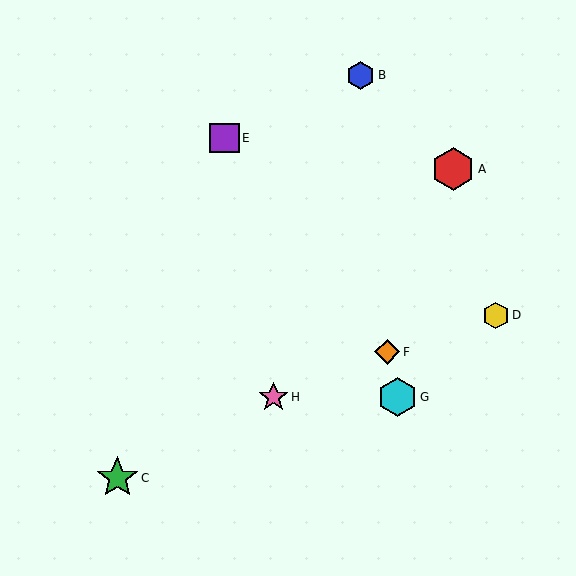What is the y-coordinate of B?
Object B is at y≈75.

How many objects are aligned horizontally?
2 objects (G, H) are aligned horizontally.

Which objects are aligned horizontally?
Objects G, H are aligned horizontally.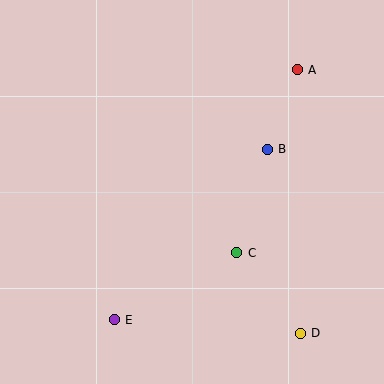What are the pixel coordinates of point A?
Point A is at (297, 70).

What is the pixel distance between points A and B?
The distance between A and B is 85 pixels.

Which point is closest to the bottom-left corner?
Point E is closest to the bottom-left corner.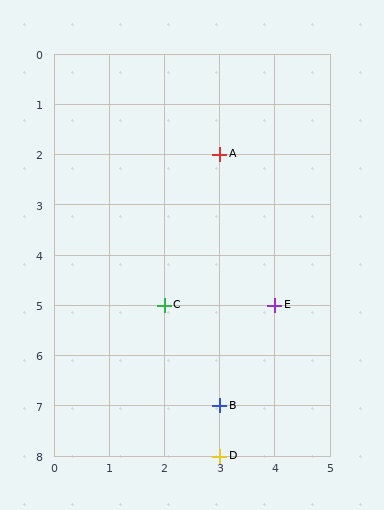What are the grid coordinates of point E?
Point E is at grid coordinates (4, 5).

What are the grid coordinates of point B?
Point B is at grid coordinates (3, 7).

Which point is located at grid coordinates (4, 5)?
Point E is at (4, 5).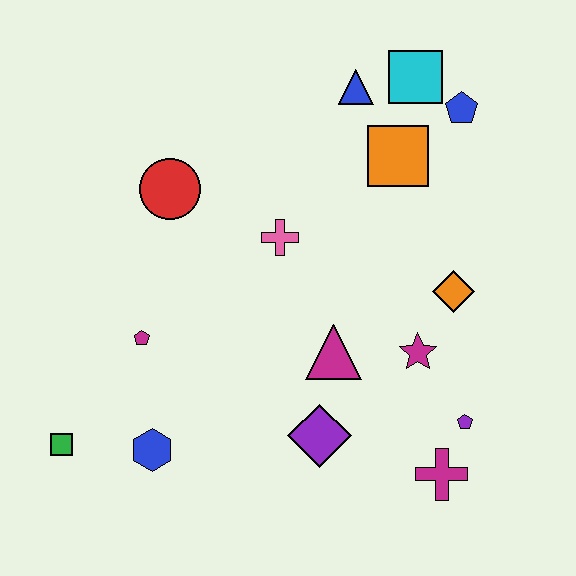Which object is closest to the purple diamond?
The magenta triangle is closest to the purple diamond.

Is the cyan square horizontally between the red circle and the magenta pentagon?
No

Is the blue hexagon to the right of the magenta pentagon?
Yes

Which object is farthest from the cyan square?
The green square is farthest from the cyan square.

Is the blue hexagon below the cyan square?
Yes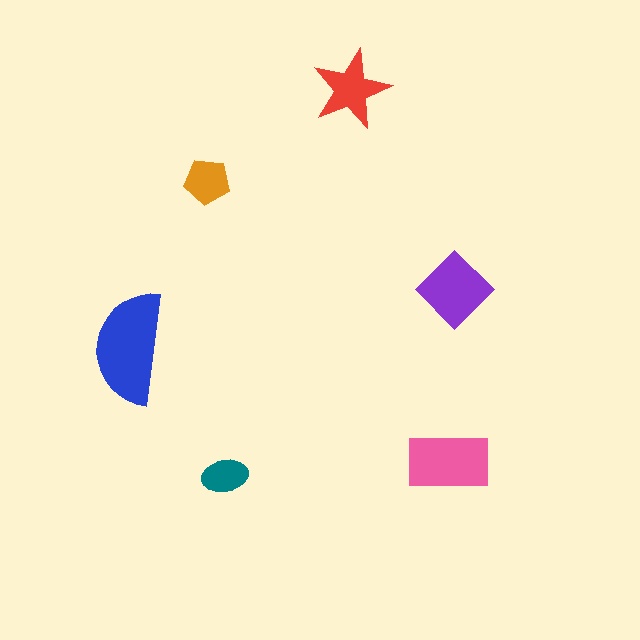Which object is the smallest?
The teal ellipse.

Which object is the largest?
The blue semicircle.